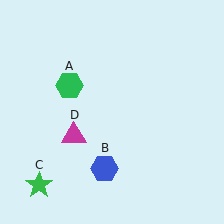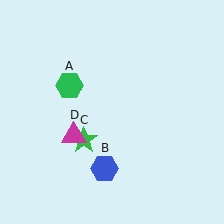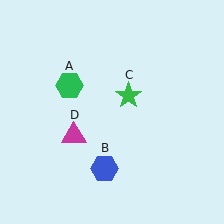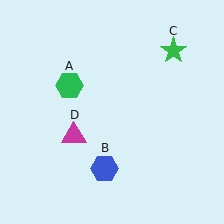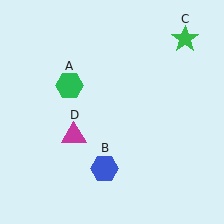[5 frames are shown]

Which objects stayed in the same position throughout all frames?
Green hexagon (object A) and blue hexagon (object B) and magenta triangle (object D) remained stationary.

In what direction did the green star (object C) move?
The green star (object C) moved up and to the right.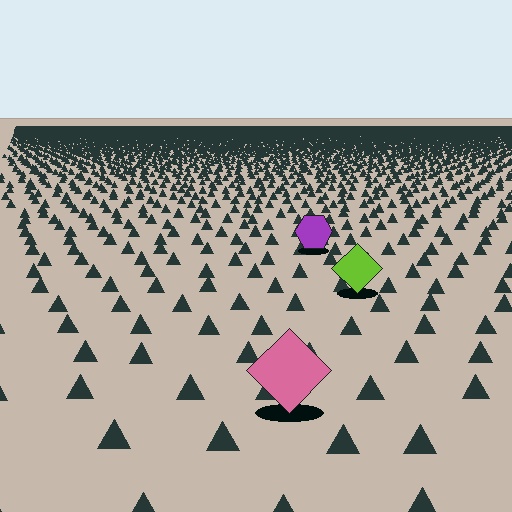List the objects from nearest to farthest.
From nearest to farthest: the pink diamond, the lime diamond, the purple hexagon.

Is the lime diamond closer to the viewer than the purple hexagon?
Yes. The lime diamond is closer — you can tell from the texture gradient: the ground texture is coarser near it.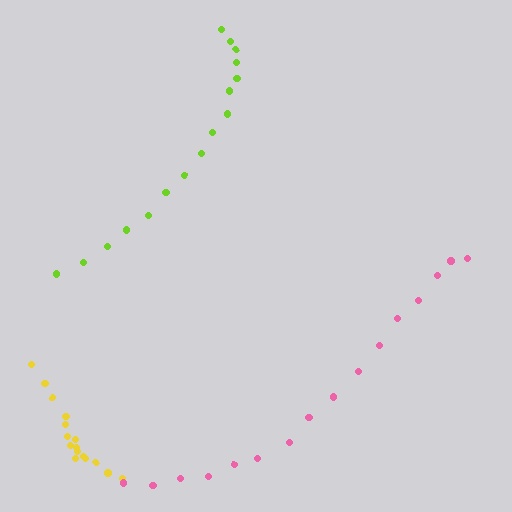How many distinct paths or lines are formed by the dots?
There are 3 distinct paths.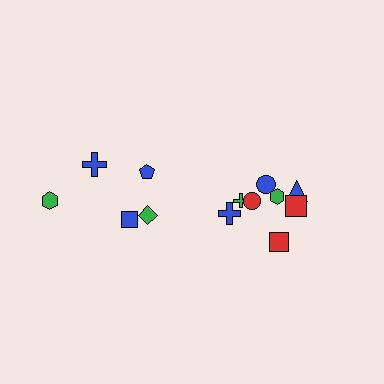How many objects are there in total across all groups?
There are 13 objects.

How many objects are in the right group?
There are 8 objects.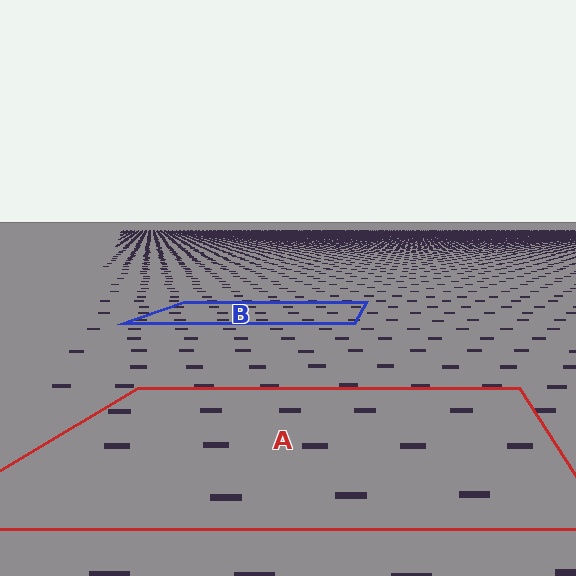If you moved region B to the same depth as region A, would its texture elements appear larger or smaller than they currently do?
They would appear larger. At a closer depth, the same texture elements are projected at a bigger on-screen size.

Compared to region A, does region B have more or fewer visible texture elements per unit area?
Region B has more texture elements per unit area — they are packed more densely because it is farther away.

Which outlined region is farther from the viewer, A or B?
Region B is farther from the viewer — the texture elements inside it appear smaller and more densely packed.